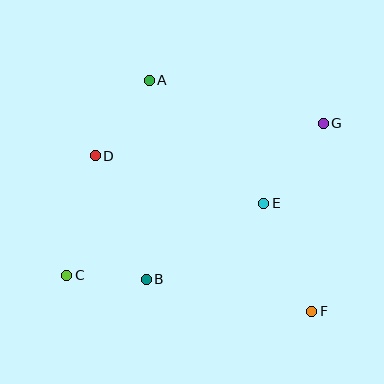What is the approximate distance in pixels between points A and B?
The distance between A and B is approximately 199 pixels.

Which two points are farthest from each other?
Points C and G are farthest from each other.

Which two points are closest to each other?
Points B and C are closest to each other.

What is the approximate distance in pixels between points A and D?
The distance between A and D is approximately 93 pixels.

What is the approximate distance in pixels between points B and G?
The distance between B and G is approximately 236 pixels.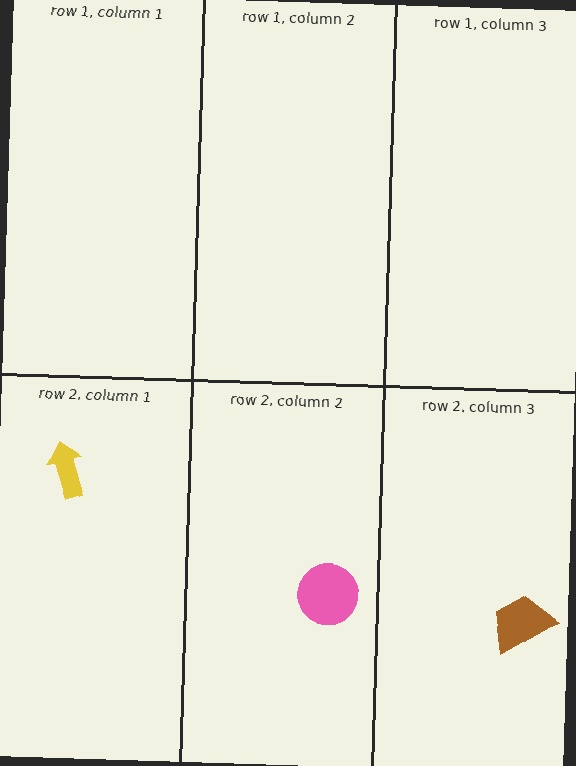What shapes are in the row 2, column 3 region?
The brown trapezoid.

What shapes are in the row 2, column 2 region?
The pink circle.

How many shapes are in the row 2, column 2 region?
1.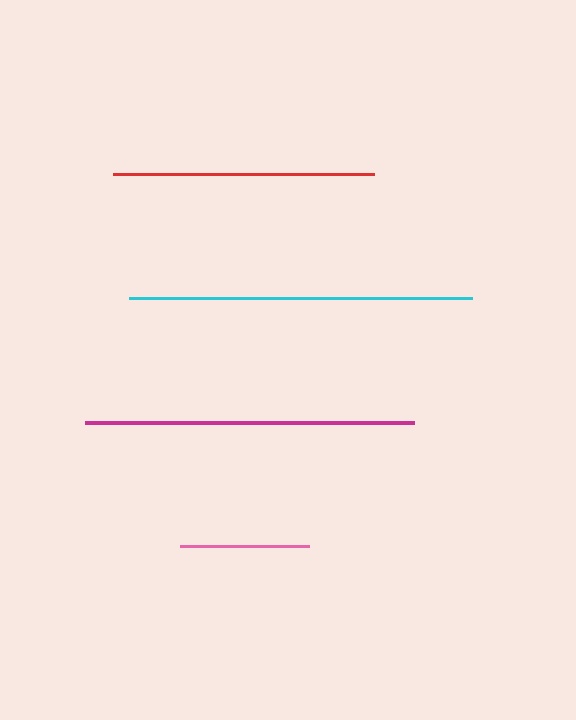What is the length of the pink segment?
The pink segment is approximately 129 pixels long.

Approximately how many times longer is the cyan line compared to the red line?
The cyan line is approximately 1.3 times the length of the red line.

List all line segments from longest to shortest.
From longest to shortest: cyan, magenta, red, pink.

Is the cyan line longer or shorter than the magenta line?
The cyan line is longer than the magenta line.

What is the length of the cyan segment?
The cyan segment is approximately 344 pixels long.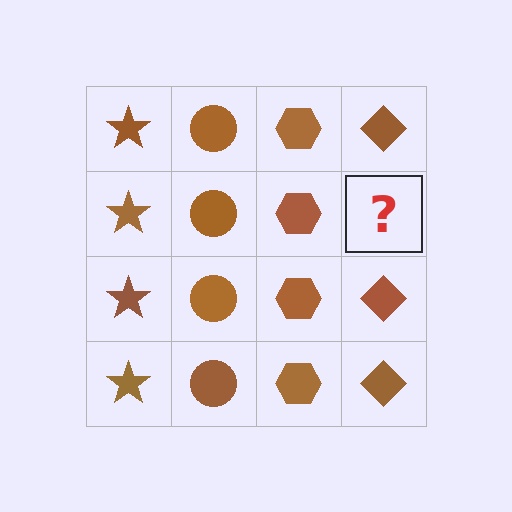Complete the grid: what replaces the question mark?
The question mark should be replaced with a brown diamond.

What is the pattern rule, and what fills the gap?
The rule is that each column has a consistent shape. The gap should be filled with a brown diamond.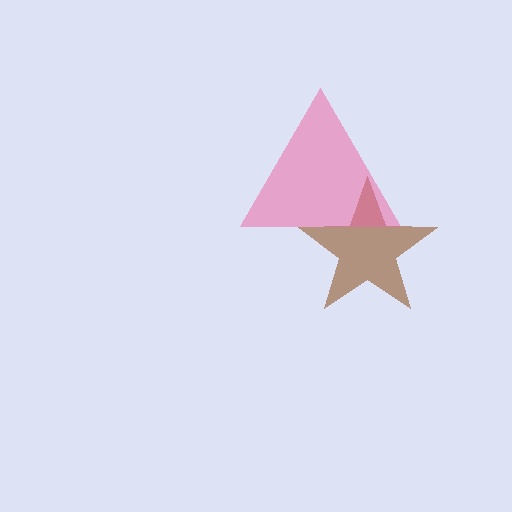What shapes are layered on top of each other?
The layered shapes are: a brown star, a pink triangle.